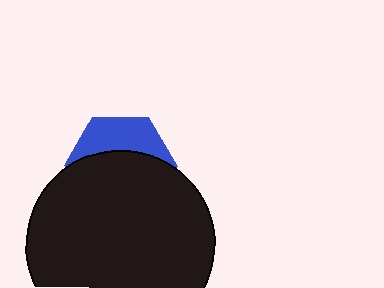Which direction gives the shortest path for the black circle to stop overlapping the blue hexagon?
Moving down gives the shortest separation.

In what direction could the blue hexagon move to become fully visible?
The blue hexagon could move up. That would shift it out from behind the black circle entirely.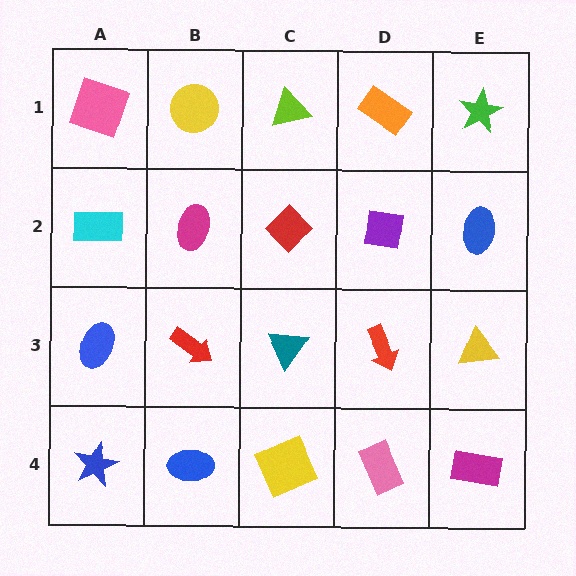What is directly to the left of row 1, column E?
An orange rectangle.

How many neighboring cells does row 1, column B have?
3.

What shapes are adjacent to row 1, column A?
A cyan rectangle (row 2, column A), a yellow circle (row 1, column B).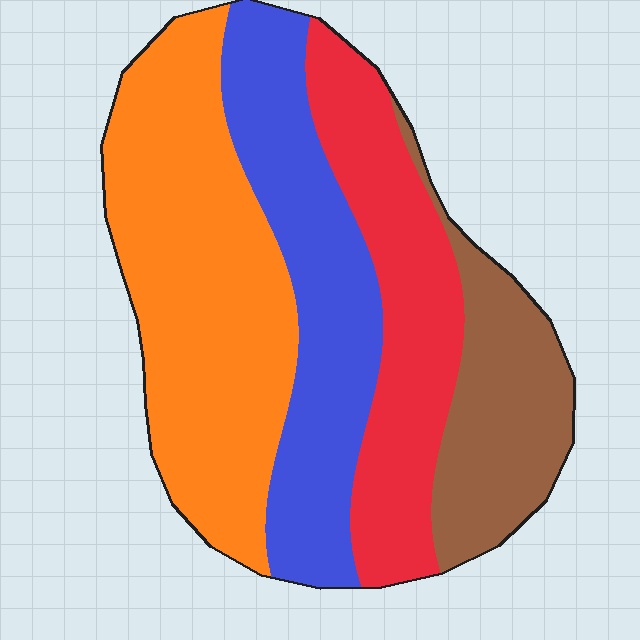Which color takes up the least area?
Brown, at roughly 15%.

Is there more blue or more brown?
Blue.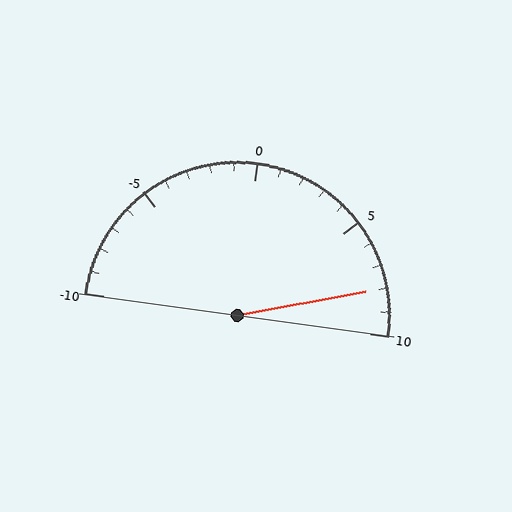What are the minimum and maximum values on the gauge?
The gauge ranges from -10 to 10.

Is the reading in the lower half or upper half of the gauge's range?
The reading is in the upper half of the range (-10 to 10).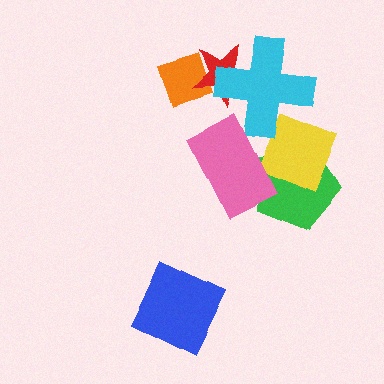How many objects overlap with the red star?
2 objects overlap with the red star.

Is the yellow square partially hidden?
Yes, it is partially covered by another shape.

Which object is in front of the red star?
The cyan cross is in front of the red star.